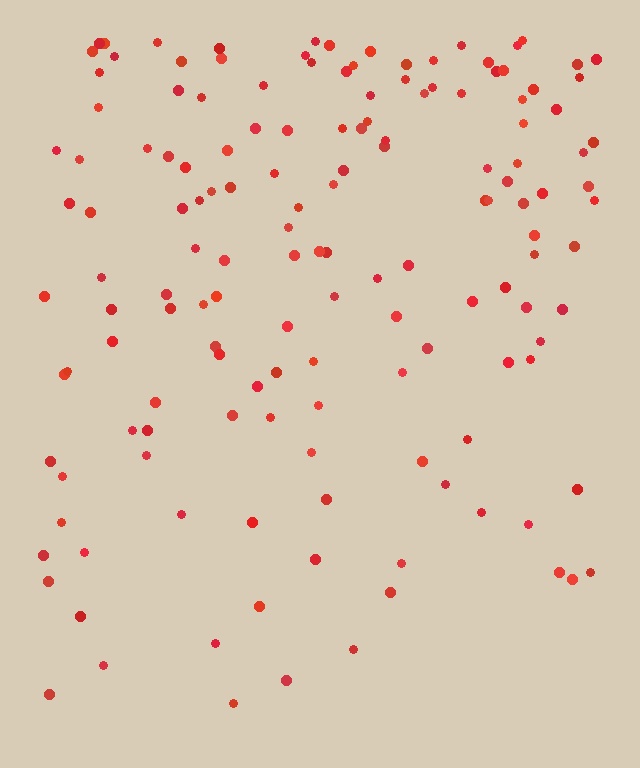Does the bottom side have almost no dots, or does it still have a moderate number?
Still a moderate number, just noticeably fewer than the top.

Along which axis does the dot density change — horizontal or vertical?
Vertical.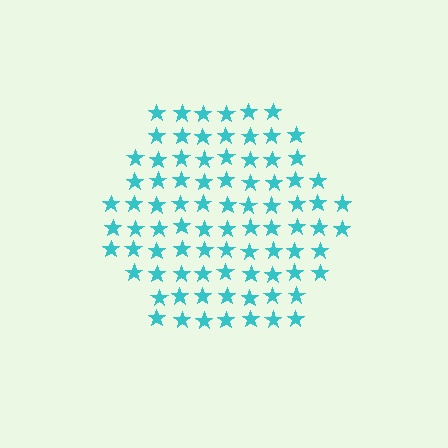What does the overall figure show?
The overall figure shows a hexagon.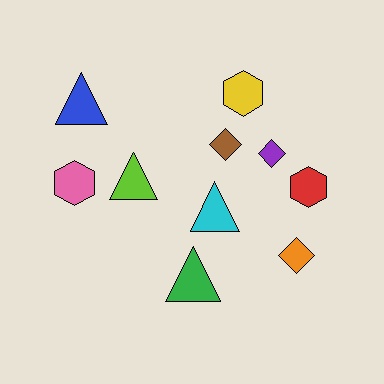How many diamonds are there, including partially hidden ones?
There are 3 diamonds.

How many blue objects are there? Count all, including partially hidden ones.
There is 1 blue object.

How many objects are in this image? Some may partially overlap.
There are 10 objects.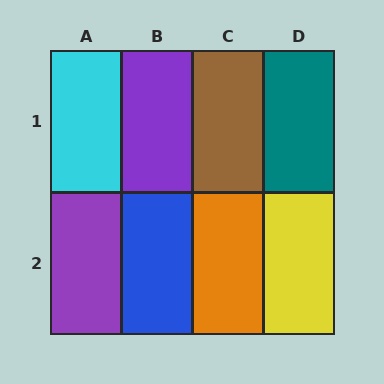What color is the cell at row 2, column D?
Yellow.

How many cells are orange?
1 cell is orange.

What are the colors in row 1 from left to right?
Cyan, purple, brown, teal.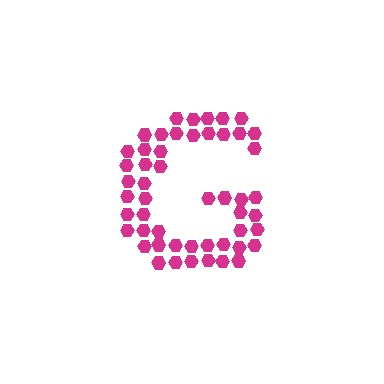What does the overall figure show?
The overall figure shows the letter G.